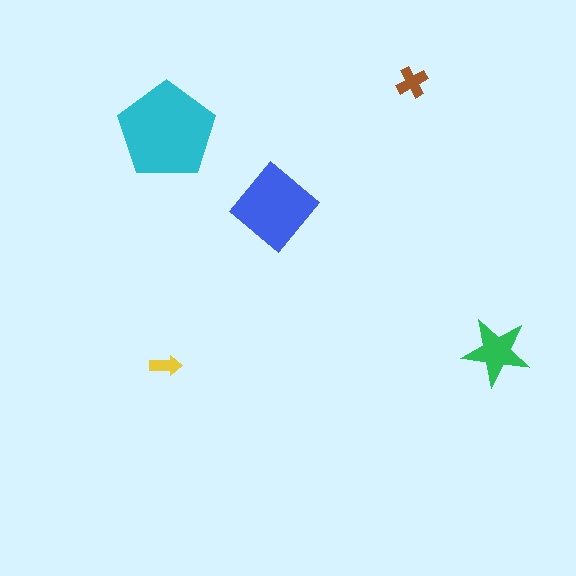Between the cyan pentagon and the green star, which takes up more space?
The cyan pentagon.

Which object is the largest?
The cyan pentagon.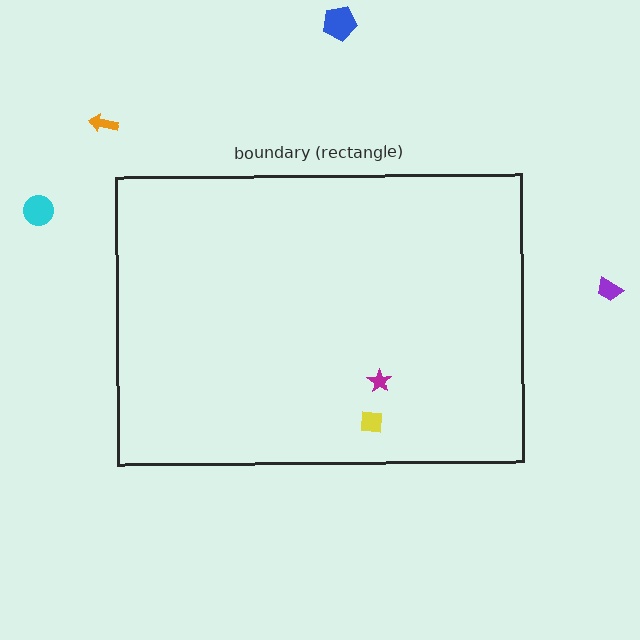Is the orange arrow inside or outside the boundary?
Outside.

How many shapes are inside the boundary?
2 inside, 4 outside.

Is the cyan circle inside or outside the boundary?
Outside.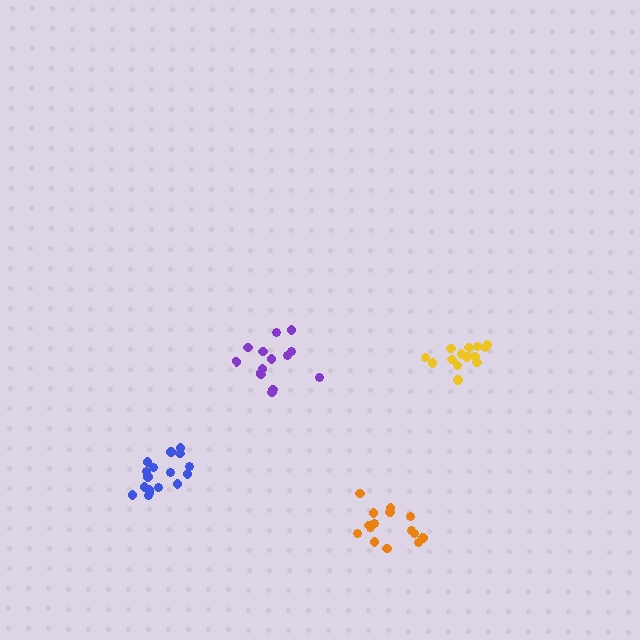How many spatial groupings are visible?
There are 4 spatial groupings.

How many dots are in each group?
Group 1: 17 dots, Group 2: 14 dots, Group 3: 15 dots, Group 4: 14 dots (60 total).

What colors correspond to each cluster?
The clusters are colored: blue, purple, orange, yellow.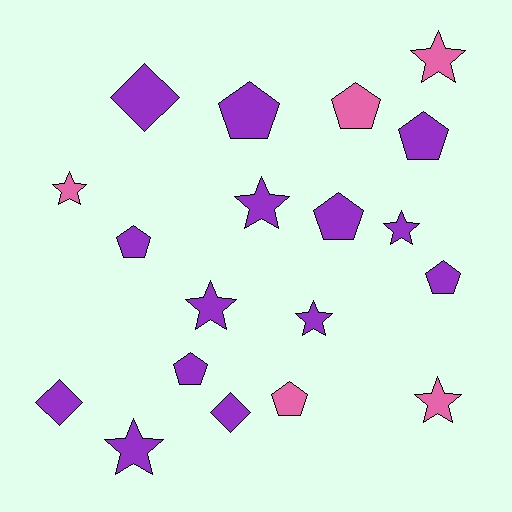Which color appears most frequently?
Purple, with 14 objects.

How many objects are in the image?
There are 19 objects.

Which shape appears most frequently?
Star, with 8 objects.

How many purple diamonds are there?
There are 3 purple diamonds.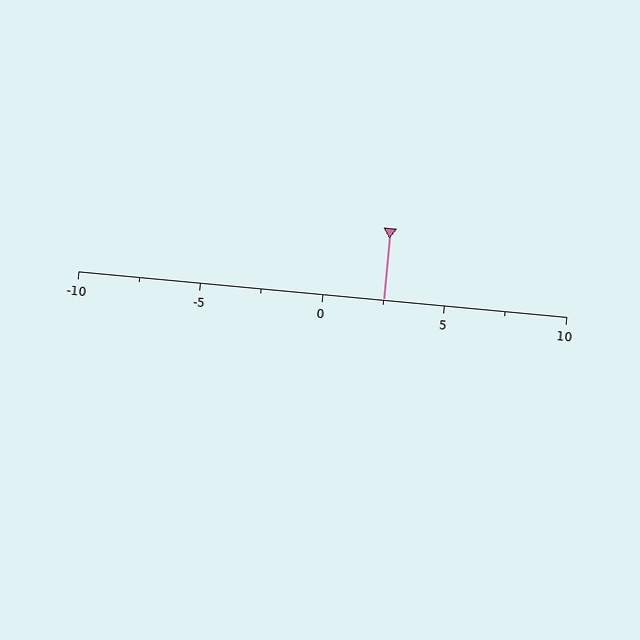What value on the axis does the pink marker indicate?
The marker indicates approximately 2.5.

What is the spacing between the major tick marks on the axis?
The major ticks are spaced 5 apart.